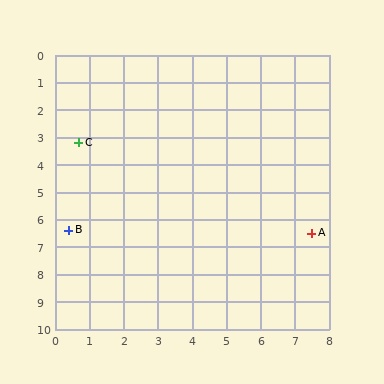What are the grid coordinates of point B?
Point B is at approximately (0.4, 6.4).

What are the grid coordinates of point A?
Point A is at approximately (7.5, 6.5).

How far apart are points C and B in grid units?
Points C and B are about 3.2 grid units apart.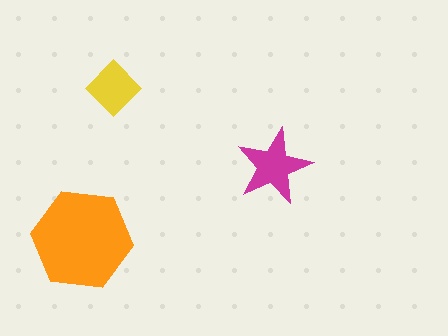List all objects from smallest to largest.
The yellow diamond, the magenta star, the orange hexagon.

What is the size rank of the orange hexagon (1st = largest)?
1st.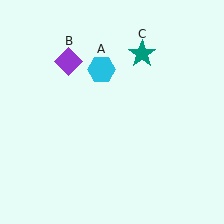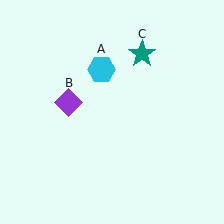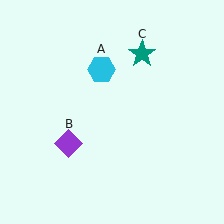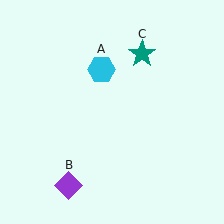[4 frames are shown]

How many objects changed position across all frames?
1 object changed position: purple diamond (object B).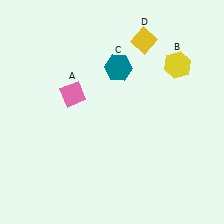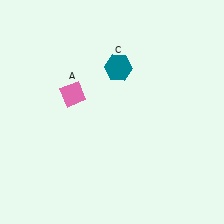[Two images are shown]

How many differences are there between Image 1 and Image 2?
There are 2 differences between the two images.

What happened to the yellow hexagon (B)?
The yellow hexagon (B) was removed in Image 2. It was in the top-right area of Image 1.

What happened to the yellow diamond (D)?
The yellow diamond (D) was removed in Image 2. It was in the top-right area of Image 1.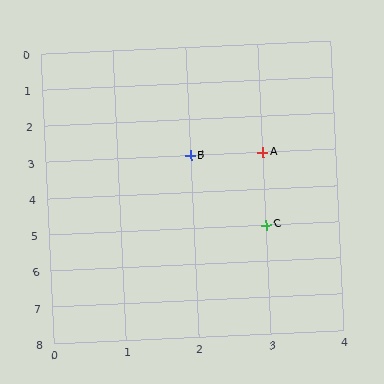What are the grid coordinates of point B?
Point B is at grid coordinates (2, 3).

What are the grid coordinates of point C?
Point C is at grid coordinates (3, 5).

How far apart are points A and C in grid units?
Points A and C are 2 rows apart.